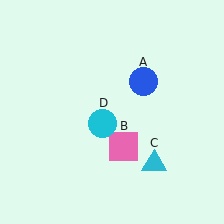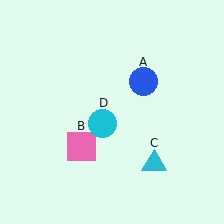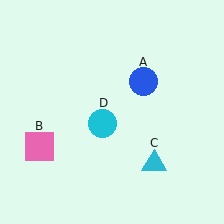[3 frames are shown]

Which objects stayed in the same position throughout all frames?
Blue circle (object A) and cyan triangle (object C) and cyan circle (object D) remained stationary.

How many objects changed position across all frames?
1 object changed position: pink square (object B).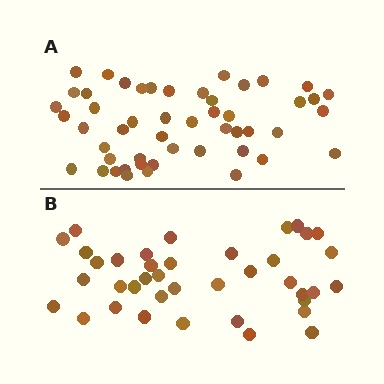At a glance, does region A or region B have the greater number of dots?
Region A (the top region) has more dots.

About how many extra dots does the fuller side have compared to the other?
Region A has roughly 12 or so more dots than region B.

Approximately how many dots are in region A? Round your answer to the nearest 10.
About 50 dots.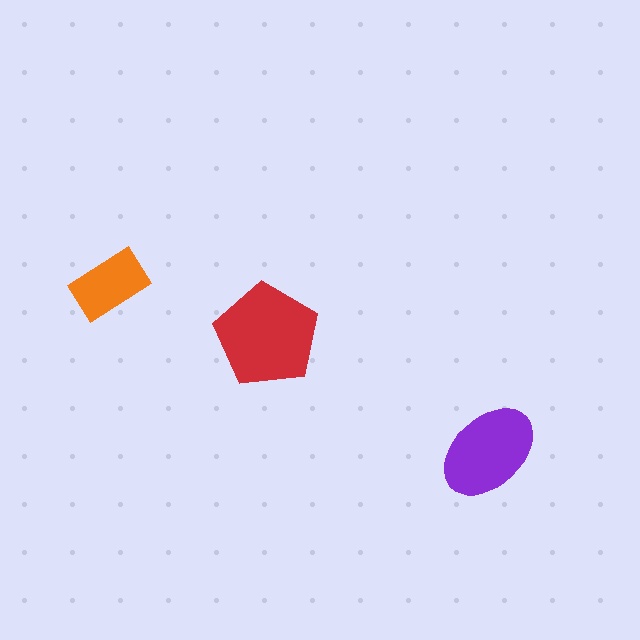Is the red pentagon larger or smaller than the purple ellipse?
Larger.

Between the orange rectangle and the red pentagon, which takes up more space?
The red pentagon.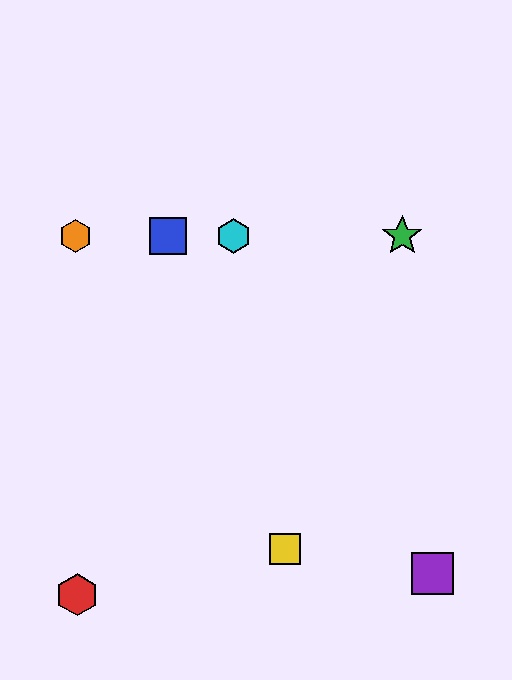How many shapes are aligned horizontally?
4 shapes (the blue square, the green star, the orange hexagon, the cyan hexagon) are aligned horizontally.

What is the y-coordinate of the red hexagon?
The red hexagon is at y≈595.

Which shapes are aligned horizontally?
The blue square, the green star, the orange hexagon, the cyan hexagon are aligned horizontally.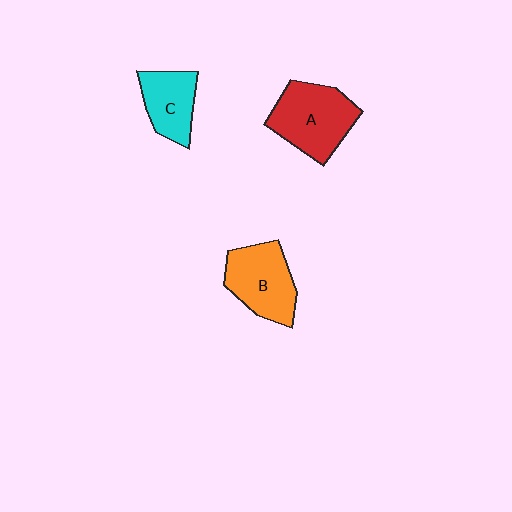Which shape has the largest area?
Shape A (red).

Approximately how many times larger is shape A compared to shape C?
Approximately 1.5 times.